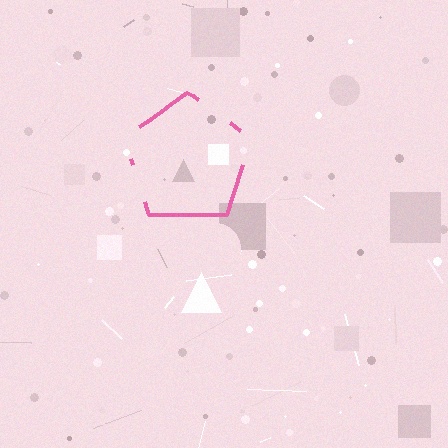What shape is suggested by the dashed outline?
The dashed outline suggests a pentagon.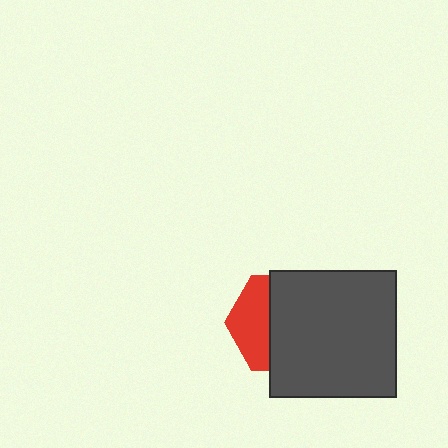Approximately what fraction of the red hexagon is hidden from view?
Roughly 62% of the red hexagon is hidden behind the dark gray square.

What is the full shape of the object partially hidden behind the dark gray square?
The partially hidden object is a red hexagon.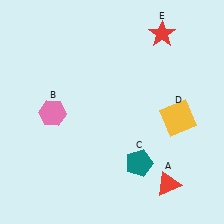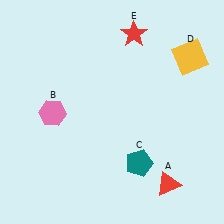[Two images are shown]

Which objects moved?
The objects that moved are: the yellow square (D), the red star (E).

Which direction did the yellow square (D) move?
The yellow square (D) moved up.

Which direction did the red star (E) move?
The red star (E) moved left.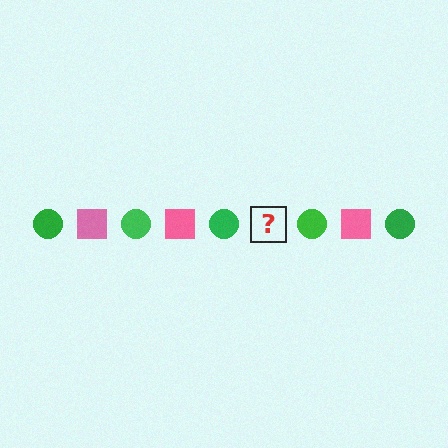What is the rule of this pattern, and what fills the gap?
The rule is that the pattern alternates between green circle and pink square. The gap should be filled with a pink square.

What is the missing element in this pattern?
The missing element is a pink square.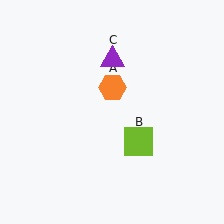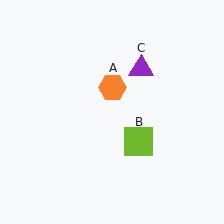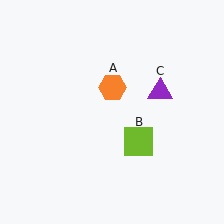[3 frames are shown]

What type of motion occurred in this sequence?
The purple triangle (object C) rotated clockwise around the center of the scene.